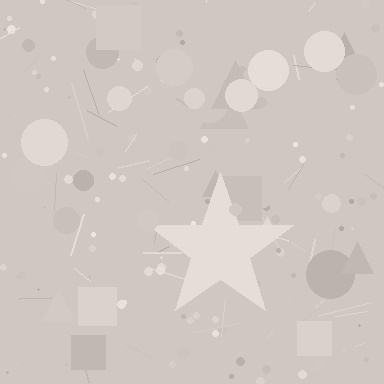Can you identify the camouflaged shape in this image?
The camouflaged shape is a star.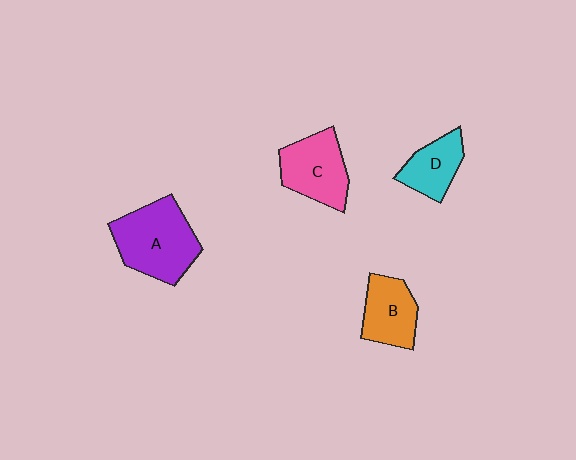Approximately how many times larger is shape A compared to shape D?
Approximately 1.8 times.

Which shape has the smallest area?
Shape D (cyan).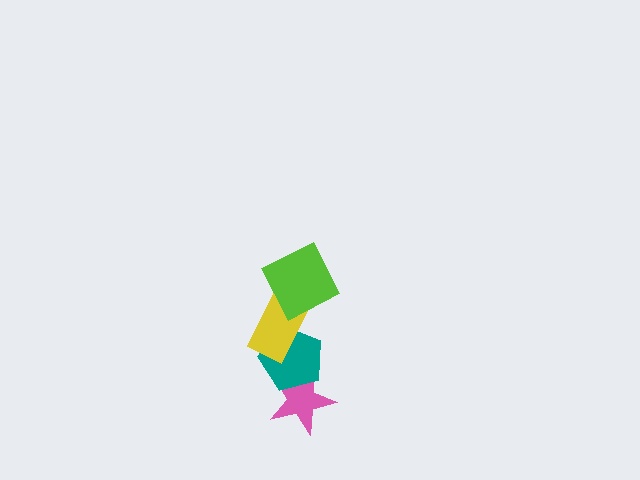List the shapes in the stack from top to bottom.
From top to bottom: the lime square, the yellow rectangle, the teal pentagon, the pink star.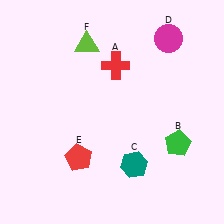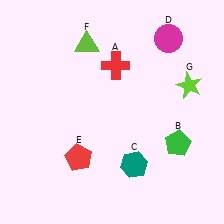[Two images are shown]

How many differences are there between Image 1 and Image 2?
There is 1 difference between the two images.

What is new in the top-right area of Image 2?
A lime star (G) was added in the top-right area of Image 2.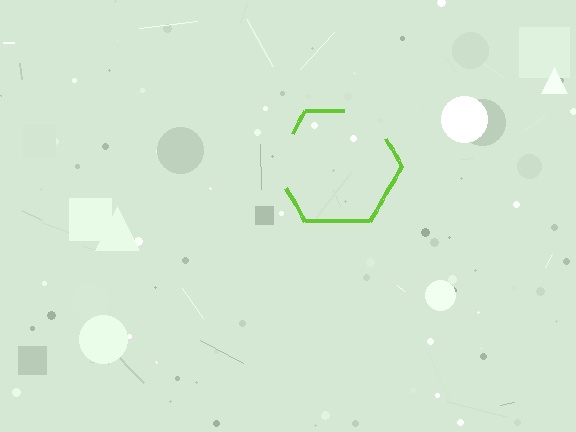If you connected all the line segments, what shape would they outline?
They would outline a hexagon.